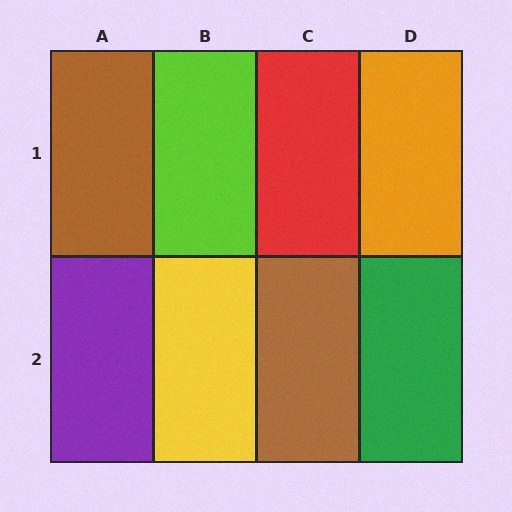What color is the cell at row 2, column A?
Purple.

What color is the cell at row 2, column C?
Brown.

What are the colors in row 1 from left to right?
Brown, lime, red, orange.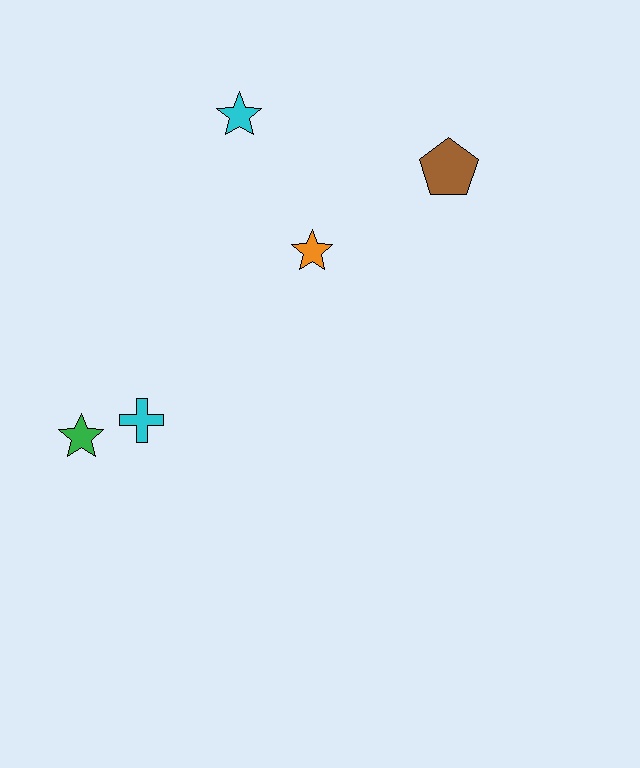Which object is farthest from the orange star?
The green star is farthest from the orange star.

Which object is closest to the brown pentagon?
The orange star is closest to the brown pentagon.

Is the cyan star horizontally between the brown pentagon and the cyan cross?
Yes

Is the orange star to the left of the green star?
No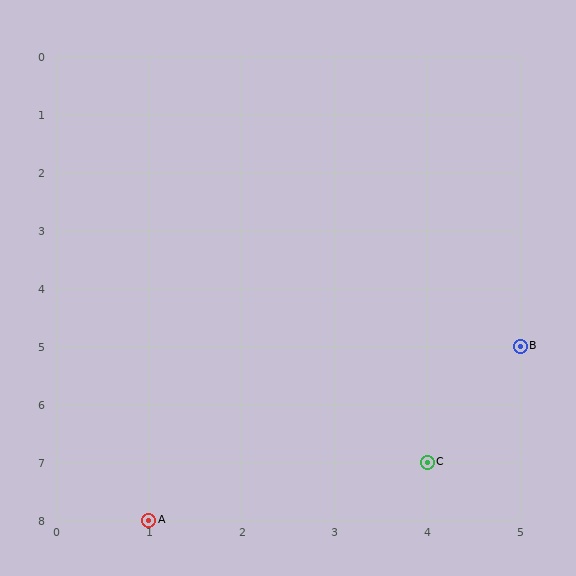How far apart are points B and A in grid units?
Points B and A are 4 columns and 3 rows apart (about 5.0 grid units diagonally).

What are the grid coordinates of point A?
Point A is at grid coordinates (1, 8).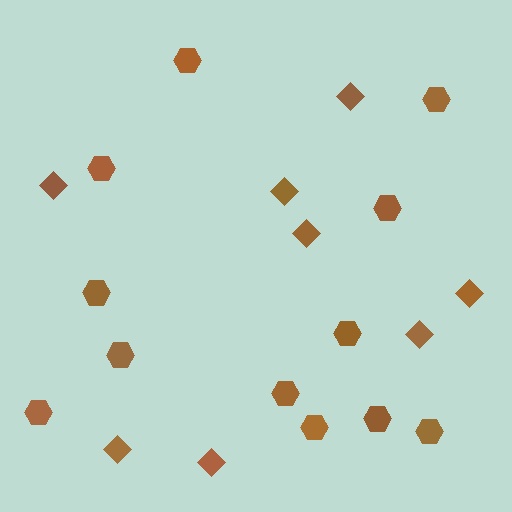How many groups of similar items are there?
There are 2 groups: one group of diamonds (8) and one group of hexagons (12).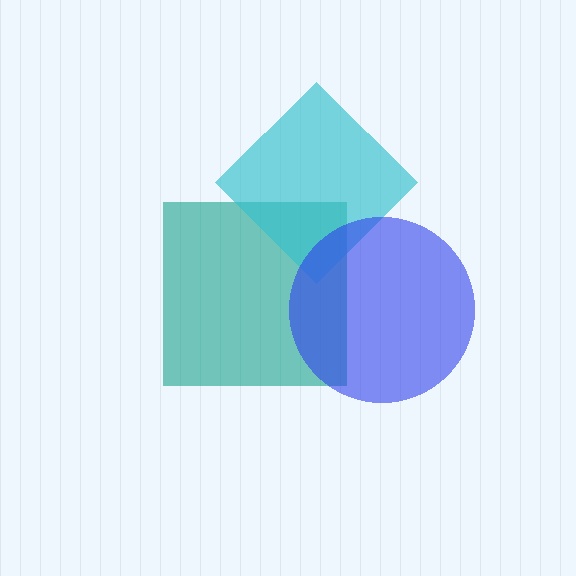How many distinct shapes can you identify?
There are 3 distinct shapes: a teal square, a cyan diamond, a blue circle.